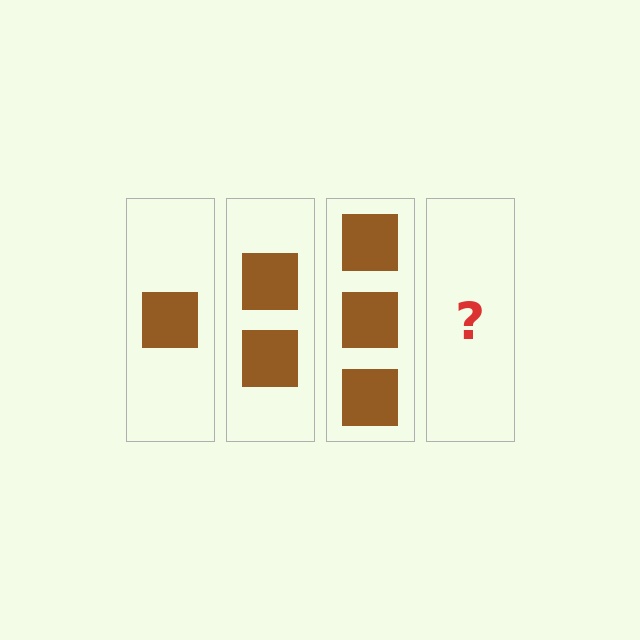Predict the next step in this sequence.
The next step is 4 squares.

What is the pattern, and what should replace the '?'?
The pattern is that each step adds one more square. The '?' should be 4 squares.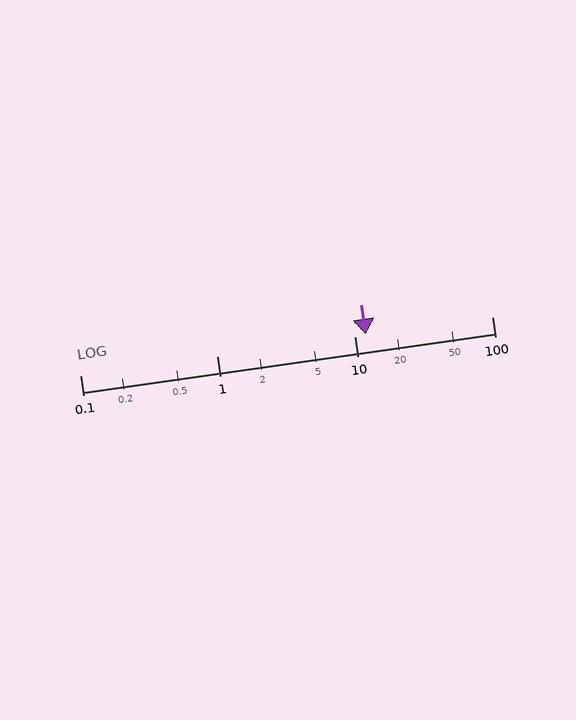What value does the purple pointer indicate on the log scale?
The pointer indicates approximately 12.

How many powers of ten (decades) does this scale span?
The scale spans 3 decades, from 0.1 to 100.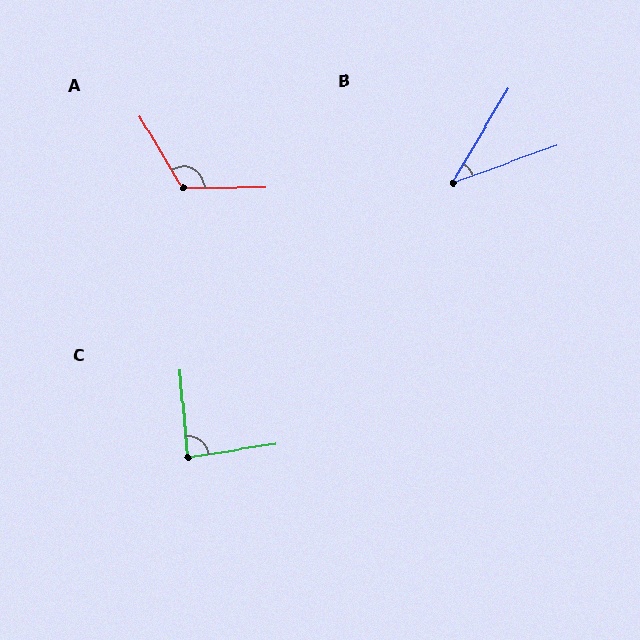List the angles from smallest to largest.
B (40°), C (87°), A (121°).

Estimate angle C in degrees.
Approximately 87 degrees.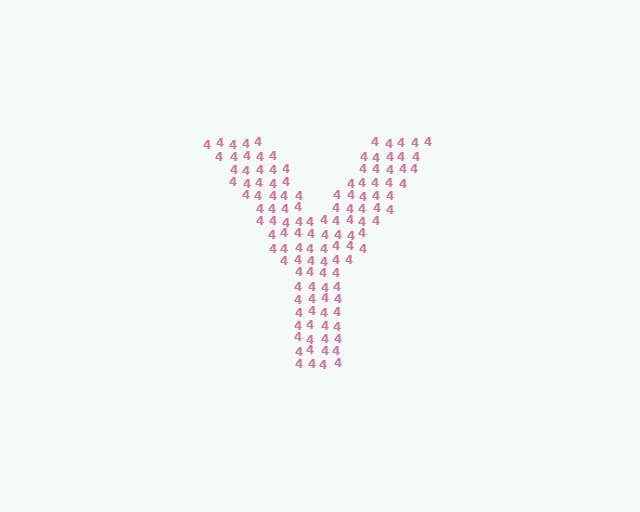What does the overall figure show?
The overall figure shows the letter Y.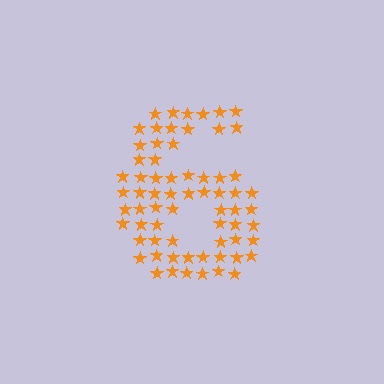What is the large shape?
The large shape is the digit 6.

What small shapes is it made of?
It is made of small stars.